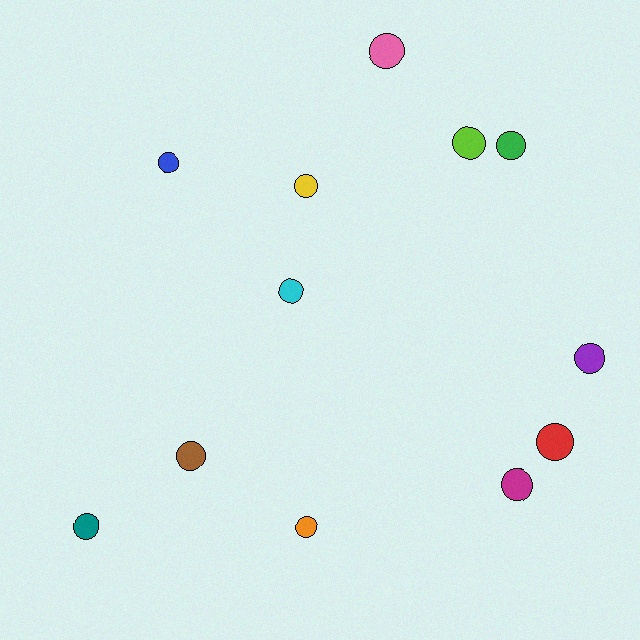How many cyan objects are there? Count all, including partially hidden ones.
There is 1 cyan object.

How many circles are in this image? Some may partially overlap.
There are 12 circles.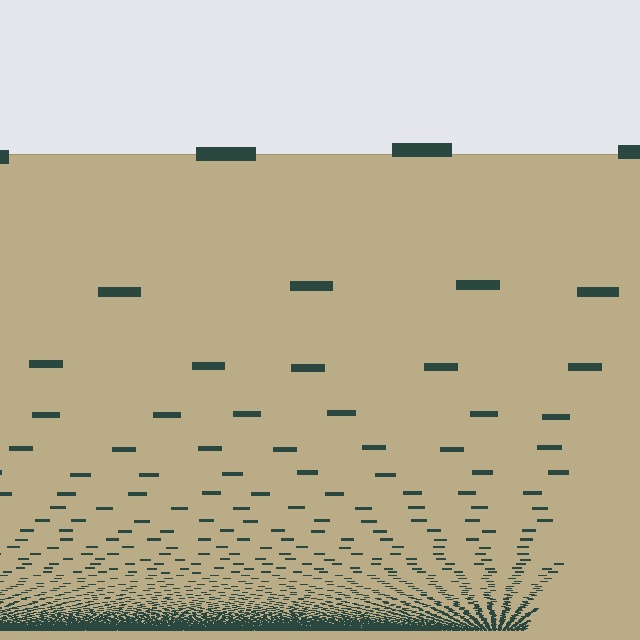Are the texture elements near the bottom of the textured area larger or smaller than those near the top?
Smaller. The gradient is inverted — elements near the bottom are smaller and denser.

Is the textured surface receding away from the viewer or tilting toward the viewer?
The surface appears to tilt toward the viewer. Texture elements get larger and sparser toward the top.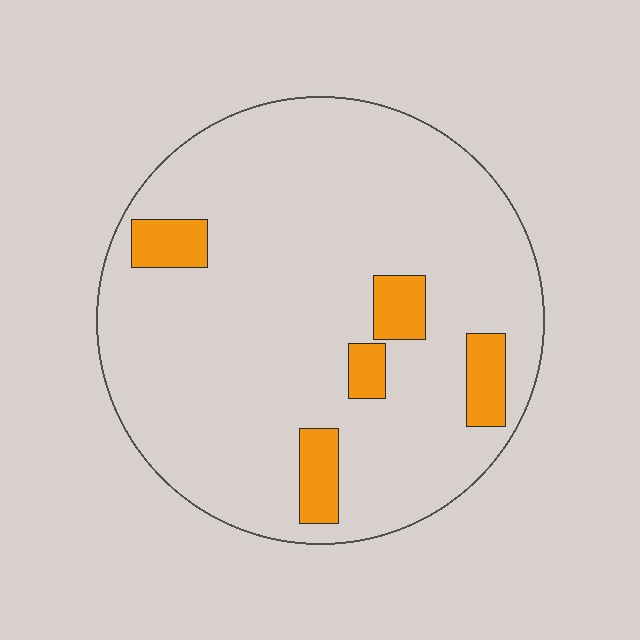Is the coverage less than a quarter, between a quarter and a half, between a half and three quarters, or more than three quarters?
Less than a quarter.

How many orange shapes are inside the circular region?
5.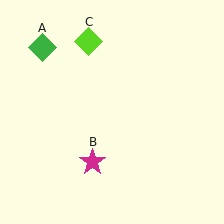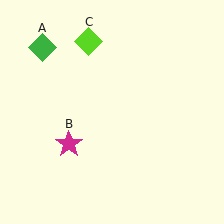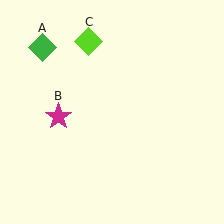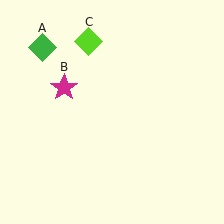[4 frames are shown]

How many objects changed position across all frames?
1 object changed position: magenta star (object B).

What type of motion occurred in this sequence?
The magenta star (object B) rotated clockwise around the center of the scene.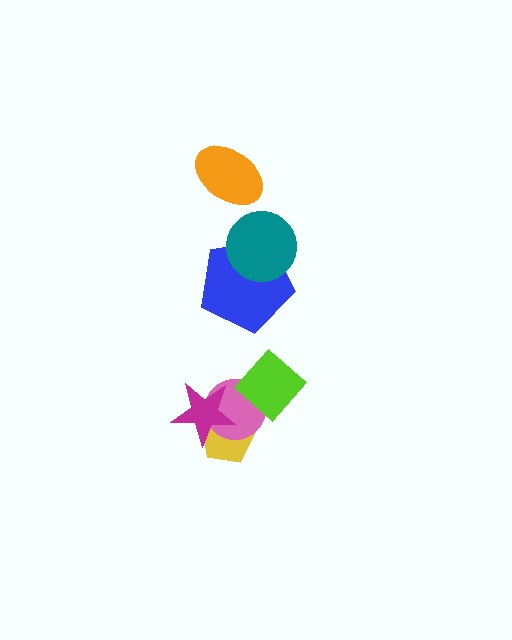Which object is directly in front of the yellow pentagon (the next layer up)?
The pink circle is directly in front of the yellow pentagon.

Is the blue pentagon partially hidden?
Yes, it is partially covered by another shape.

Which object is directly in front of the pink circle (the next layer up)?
The magenta star is directly in front of the pink circle.